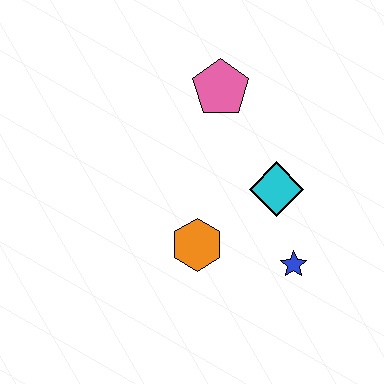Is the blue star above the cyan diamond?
No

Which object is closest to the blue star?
The cyan diamond is closest to the blue star.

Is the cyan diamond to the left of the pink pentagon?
No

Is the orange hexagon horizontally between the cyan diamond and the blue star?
No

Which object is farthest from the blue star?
The pink pentagon is farthest from the blue star.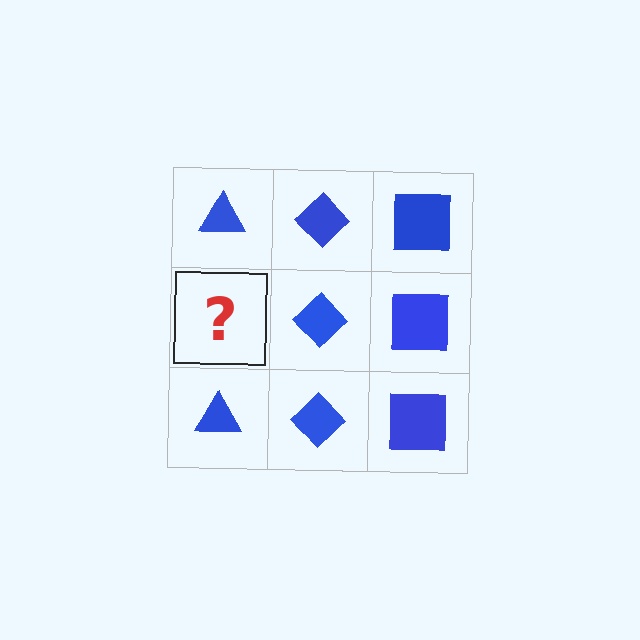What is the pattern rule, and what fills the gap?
The rule is that each column has a consistent shape. The gap should be filled with a blue triangle.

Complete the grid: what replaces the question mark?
The question mark should be replaced with a blue triangle.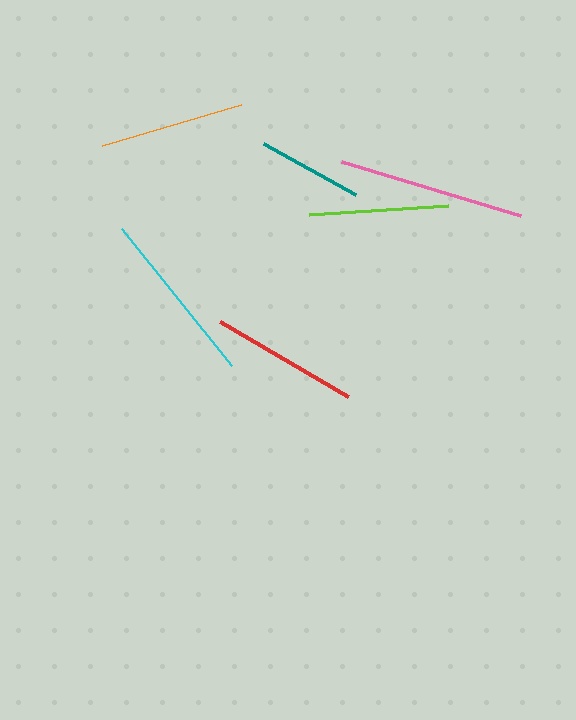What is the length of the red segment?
The red segment is approximately 149 pixels long.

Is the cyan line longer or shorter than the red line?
The cyan line is longer than the red line.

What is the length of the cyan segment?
The cyan segment is approximately 176 pixels long.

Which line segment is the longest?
The pink line is the longest at approximately 186 pixels.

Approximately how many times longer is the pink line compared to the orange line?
The pink line is approximately 1.3 times the length of the orange line.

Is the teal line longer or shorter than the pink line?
The pink line is longer than the teal line.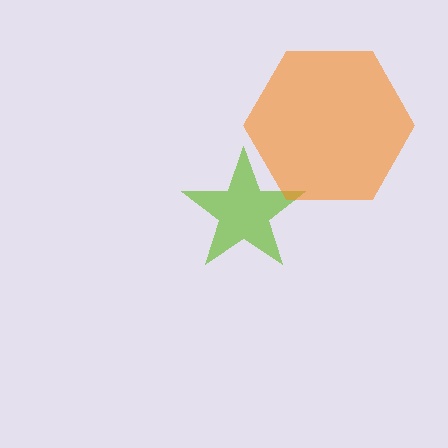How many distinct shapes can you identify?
There are 2 distinct shapes: a lime star, an orange hexagon.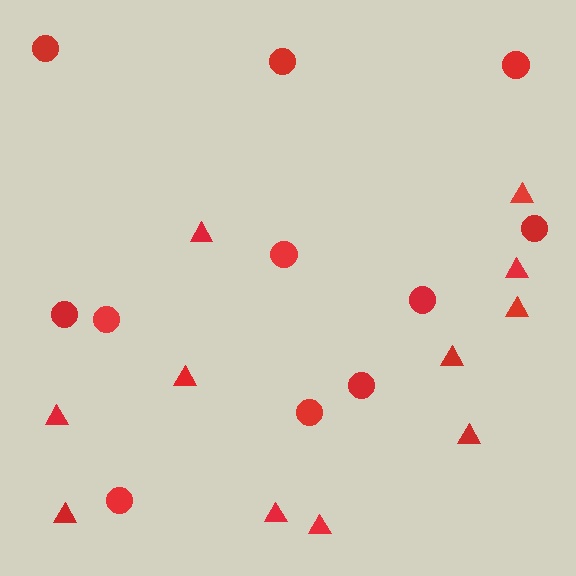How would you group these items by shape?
There are 2 groups: one group of circles (11) and one group of triangles (11).